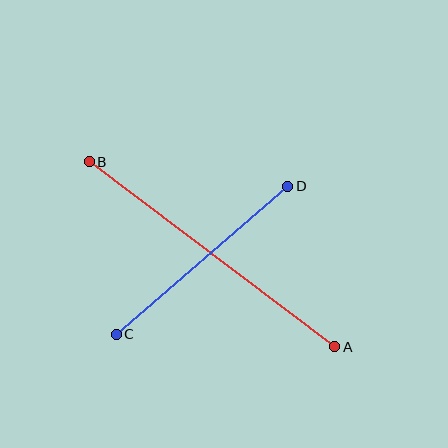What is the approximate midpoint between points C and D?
The midpoint is at approximately (202, 260) pixels.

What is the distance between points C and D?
The distance is approximately 227 pixels.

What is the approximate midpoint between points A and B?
The midpoint is at approximately (212, 254) pixels.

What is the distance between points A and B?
The distance is approximately 307 pixels.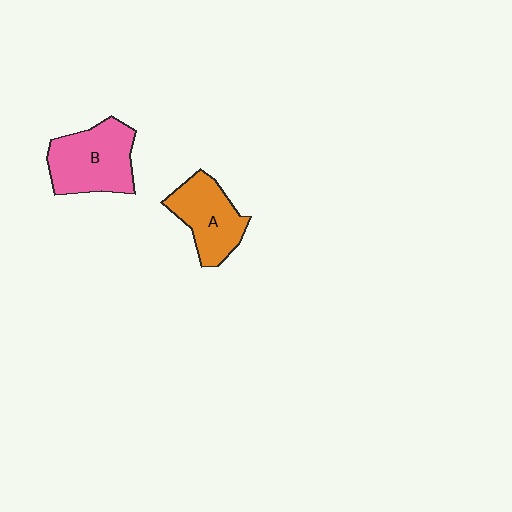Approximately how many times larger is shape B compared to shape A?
Approximately 1.2 times.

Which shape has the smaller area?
Shape A (orange).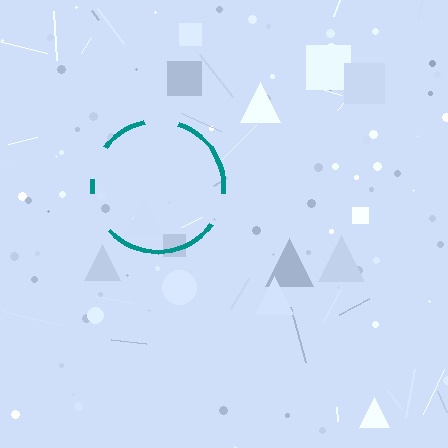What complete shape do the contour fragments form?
The contour fragments form a circle.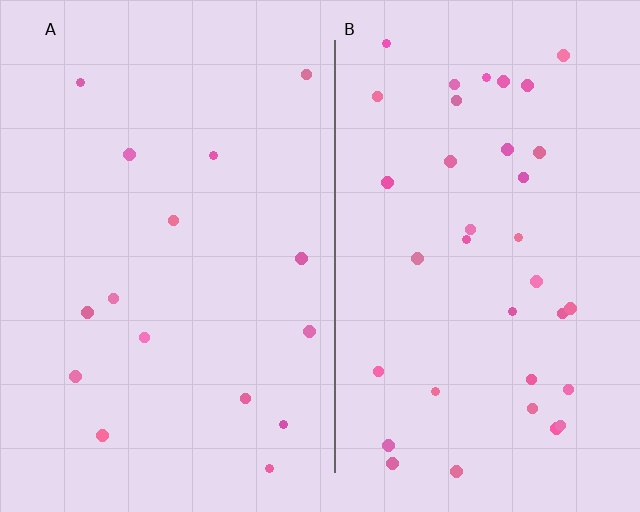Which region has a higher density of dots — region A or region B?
B (the right).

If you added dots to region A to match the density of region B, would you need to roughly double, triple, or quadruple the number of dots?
Approximately double.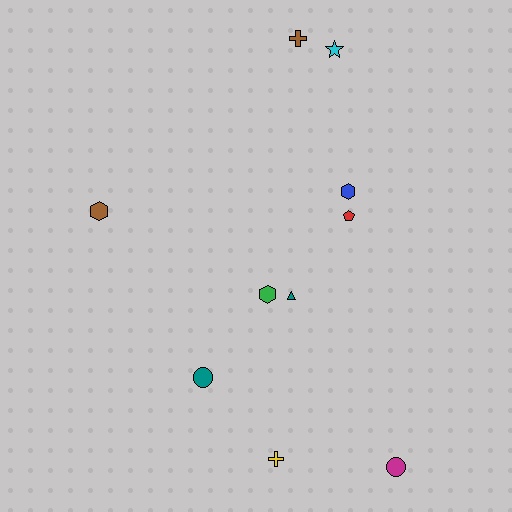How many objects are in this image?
There are 10 objects.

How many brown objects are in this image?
There are 2 brown objects.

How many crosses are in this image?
There are 2 crosses.